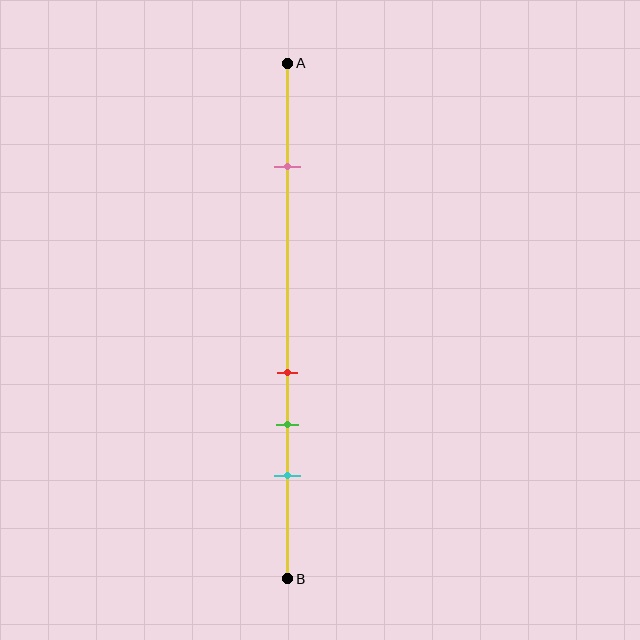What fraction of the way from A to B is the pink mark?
The pink mark is approximately 20% (0.2) of the way from A to B.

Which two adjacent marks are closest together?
The red and green marks are the closest adjacent pair.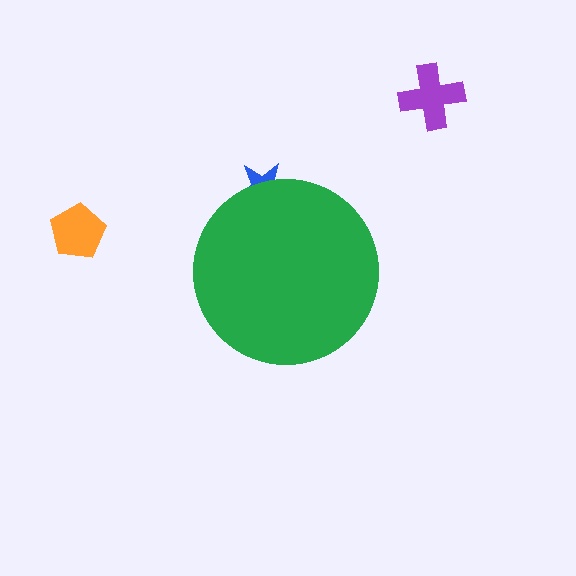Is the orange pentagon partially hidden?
No, the orange pentagon is fully visible.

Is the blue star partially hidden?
Yes, the blue star is partially hidden behind the green circle.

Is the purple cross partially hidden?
No, the purple cross is fully visible.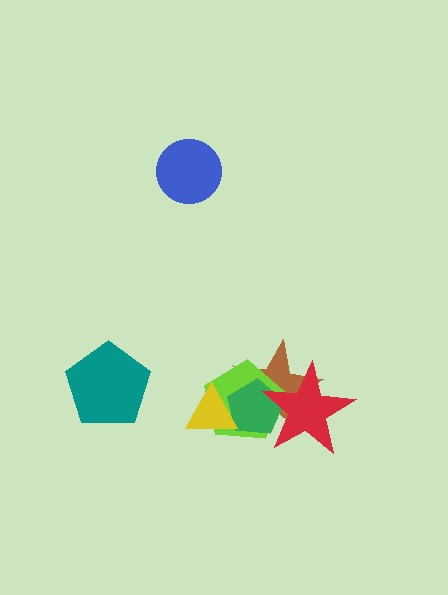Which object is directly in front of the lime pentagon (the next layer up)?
The green pentagon is directly in front of the lime pentagon.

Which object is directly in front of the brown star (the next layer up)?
The lime pentagon is directly in front of the brown star.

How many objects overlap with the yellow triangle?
3 objects overlap with the yellow triangle.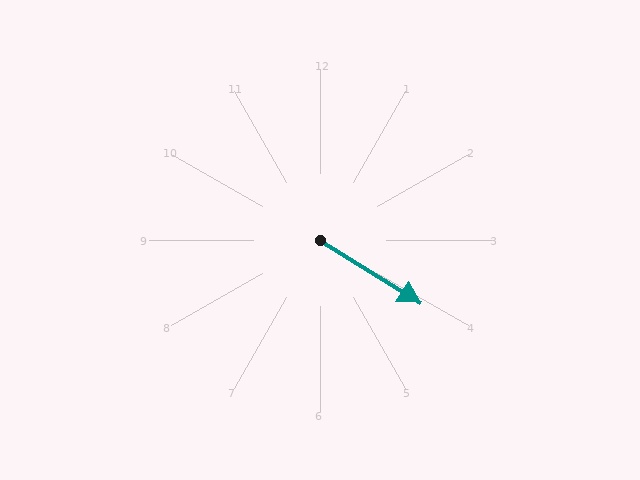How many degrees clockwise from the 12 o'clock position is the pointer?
Approximately 122 degrees.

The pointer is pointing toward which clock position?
Roughly 4 o'clock.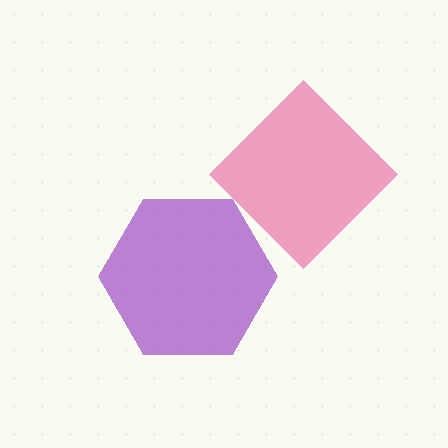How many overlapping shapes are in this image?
There are 2 overlapping shapes in the image.